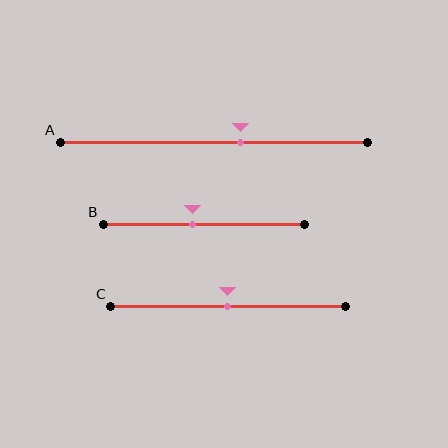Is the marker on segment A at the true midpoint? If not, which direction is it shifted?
No, the marker on segment A is shifted to the right by about 9% of the segment length.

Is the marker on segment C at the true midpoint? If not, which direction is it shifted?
Yes, the marker on segment C is at the true midpoint.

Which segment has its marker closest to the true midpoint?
Segment C has its marker closest to the true midpoint.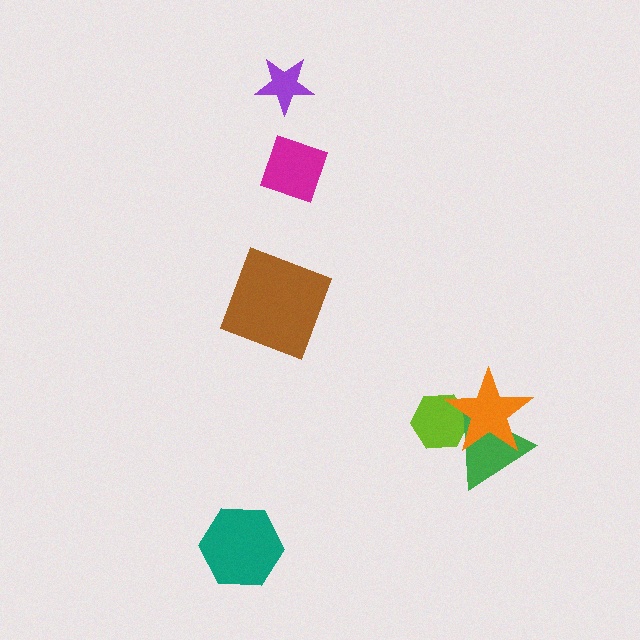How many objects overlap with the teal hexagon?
0 objects overlap with the teal hexagon.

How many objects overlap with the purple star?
0 objects overlap with the purple star.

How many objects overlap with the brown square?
0 objects overlap with the brown square.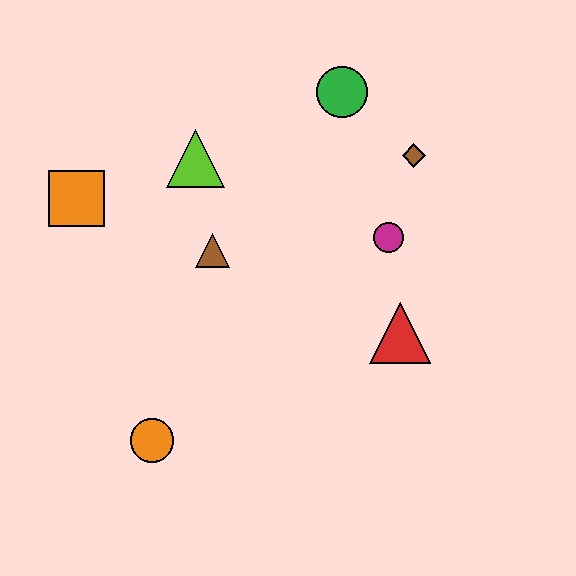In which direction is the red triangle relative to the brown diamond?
The red triangle is below the brown diamond.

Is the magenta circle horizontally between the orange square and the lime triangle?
No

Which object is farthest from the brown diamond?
The orange circle is farthest from the brown diamond.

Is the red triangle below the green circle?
Yes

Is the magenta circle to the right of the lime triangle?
Yes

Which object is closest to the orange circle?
The brown triangle is closest to the orange circle.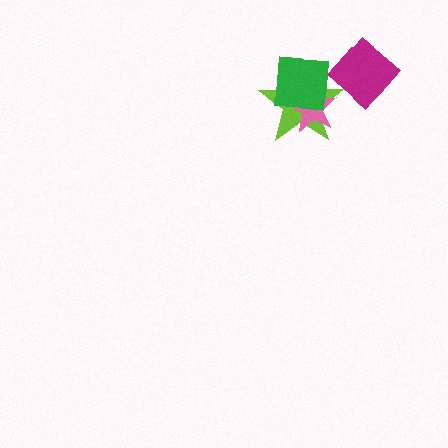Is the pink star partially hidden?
Yes, it is partially covered by another shape.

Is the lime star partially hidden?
Yes, it is partially covered by another shape.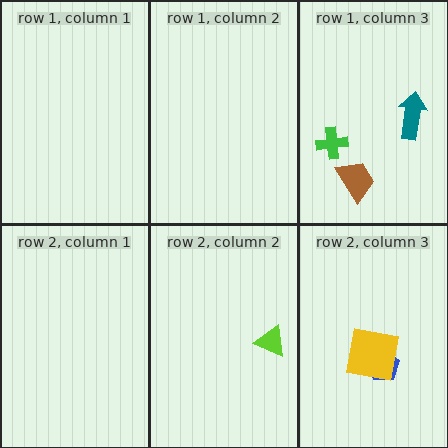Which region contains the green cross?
The row 1, column 3 region.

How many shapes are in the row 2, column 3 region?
2.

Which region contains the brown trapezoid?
The row 1, column 3 region.